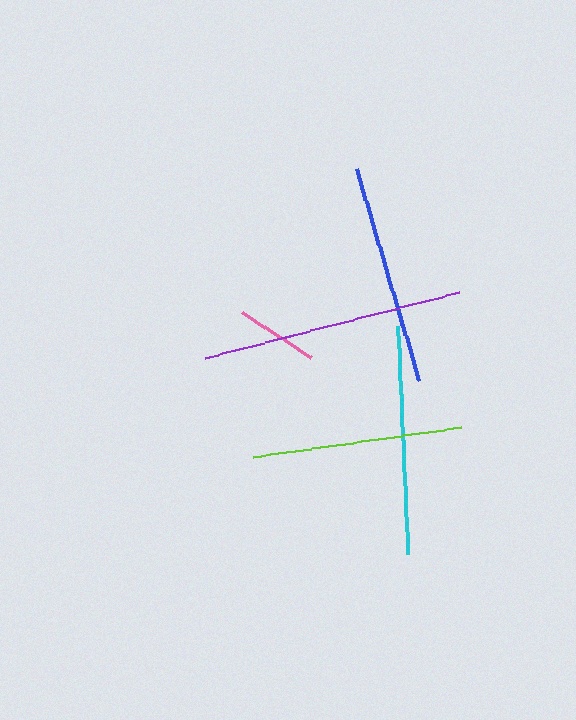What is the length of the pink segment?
The pink segment is approximately 83 pixels long.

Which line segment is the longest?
The purple line is the longest at approximately 261 pixels.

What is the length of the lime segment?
The lime segment is approximately 210 pixels long.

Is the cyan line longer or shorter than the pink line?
The cyan line is longer than the pink line.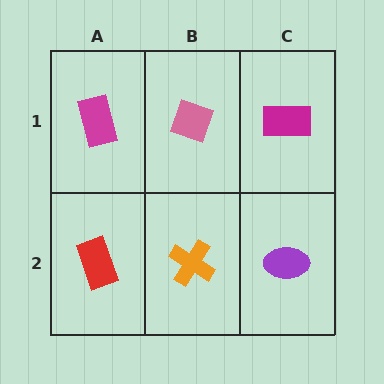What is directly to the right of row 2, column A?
An orange cross.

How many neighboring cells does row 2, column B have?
3.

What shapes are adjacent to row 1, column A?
A red rectangle (row 2, column A), a pink diamond (row 1, column B).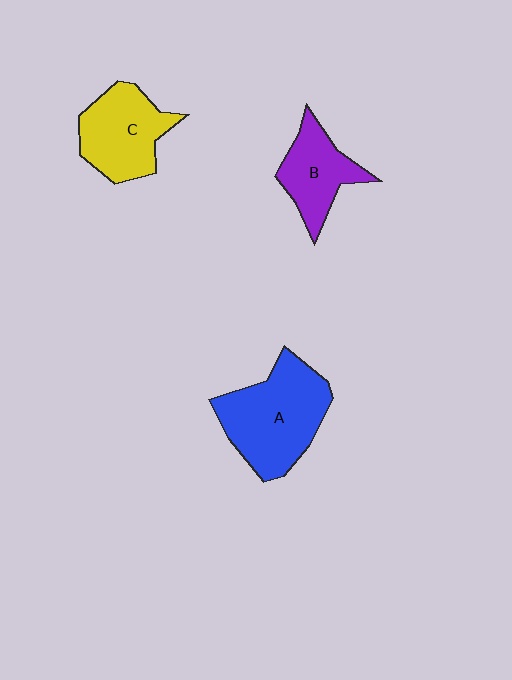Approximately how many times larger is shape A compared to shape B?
Approximately 1.6 times.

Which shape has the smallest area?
Shape B (purple).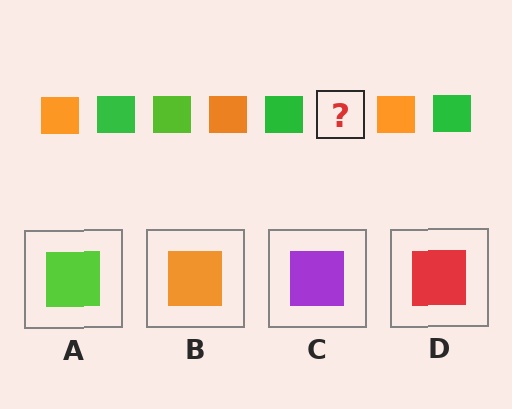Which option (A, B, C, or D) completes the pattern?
A.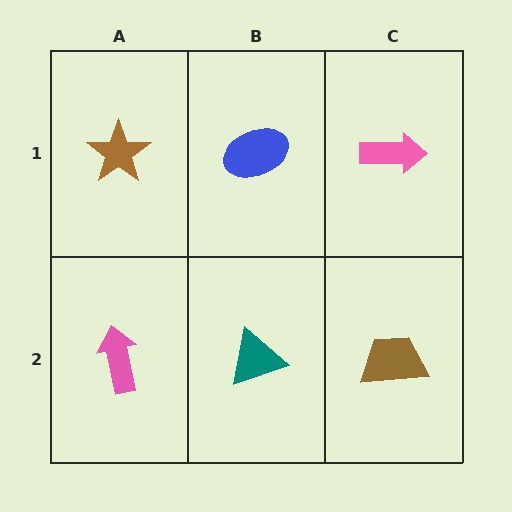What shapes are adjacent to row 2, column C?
A pink arrow (row 1, column C), a teal triangle (row 2, column B).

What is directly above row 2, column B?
A blue ellipse.